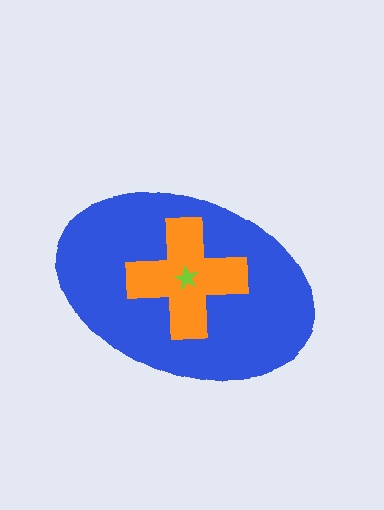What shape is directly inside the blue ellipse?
The orange cross.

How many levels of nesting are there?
3.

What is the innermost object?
The lime star.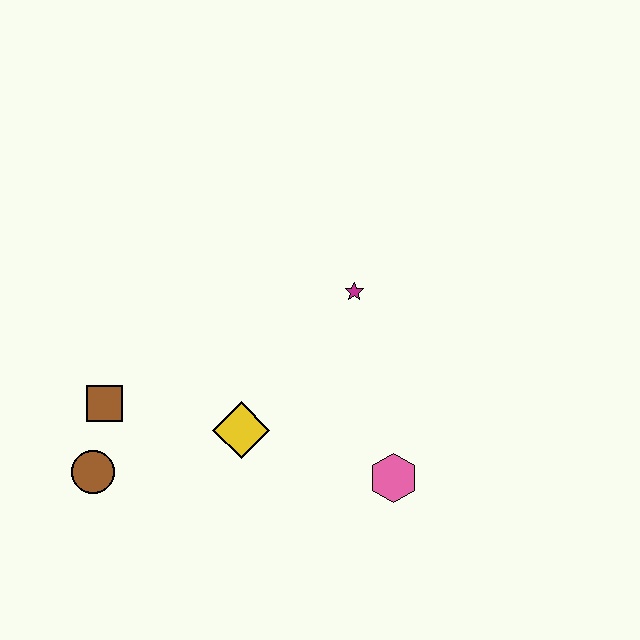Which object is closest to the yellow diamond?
The brown square is closest to the yellow diamond.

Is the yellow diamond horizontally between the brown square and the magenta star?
Yes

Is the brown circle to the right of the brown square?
No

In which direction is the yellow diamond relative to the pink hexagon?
The yellow diamond is to the left of the pink hexagon.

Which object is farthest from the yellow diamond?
The magenta star is farthest from the yellow diamond.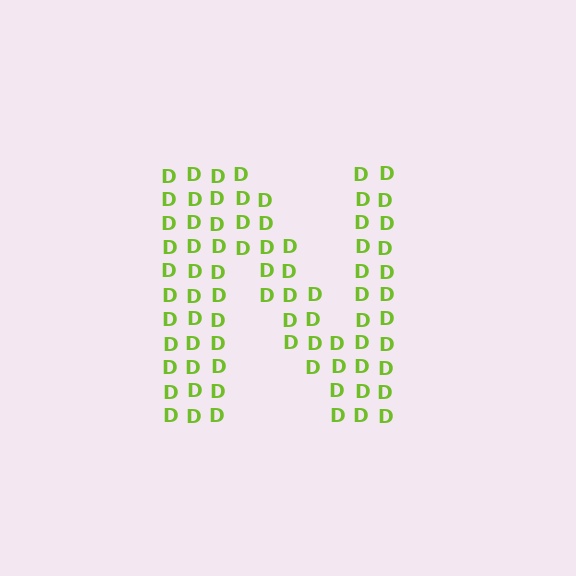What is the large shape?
The large shape is the letter N.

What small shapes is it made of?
It is made of small letter D's.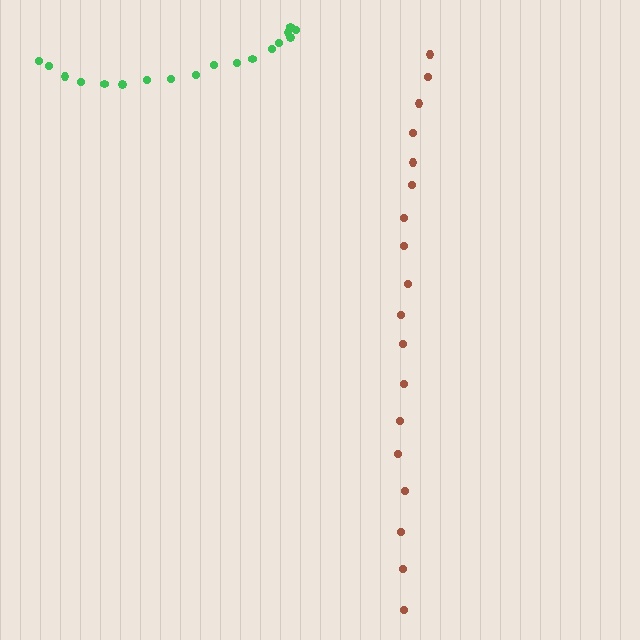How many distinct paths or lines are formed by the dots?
There are 2 distinct paths.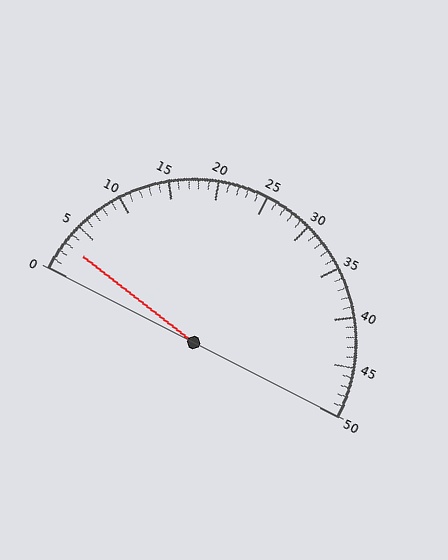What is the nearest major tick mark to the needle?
The nearest major tick mark is 5.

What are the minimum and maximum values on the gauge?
The gauge ranges from 0 to 50.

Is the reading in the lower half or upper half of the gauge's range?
The reading is in the lower half of the range (0 to 50).